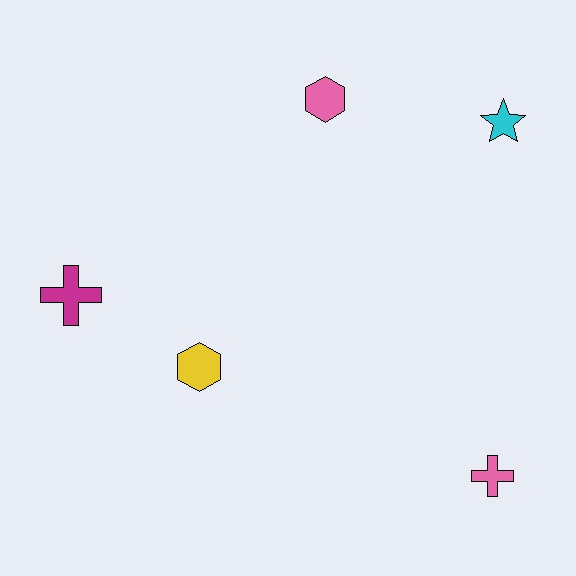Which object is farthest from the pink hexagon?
The pink cross is farthest from the pink hexagon.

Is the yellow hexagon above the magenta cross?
No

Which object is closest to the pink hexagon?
The cyan star is closest to the pink hexagon.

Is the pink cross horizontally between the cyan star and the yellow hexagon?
Yes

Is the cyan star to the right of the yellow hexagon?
Yes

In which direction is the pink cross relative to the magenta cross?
The pink cross is to the right of the magenta cross.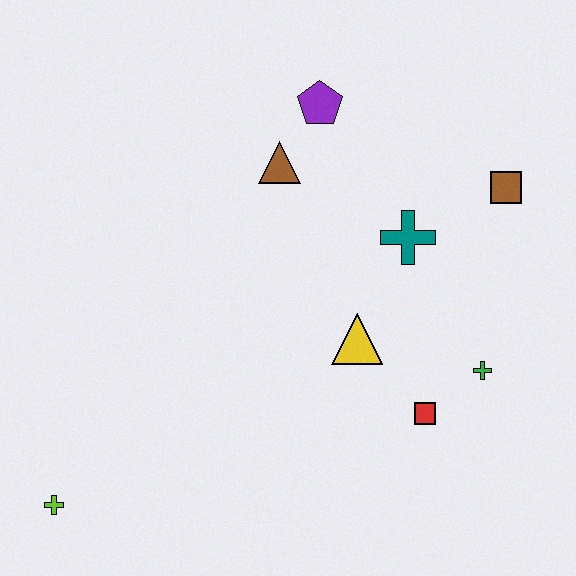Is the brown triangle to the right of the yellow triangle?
No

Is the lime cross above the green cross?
No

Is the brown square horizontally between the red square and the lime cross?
No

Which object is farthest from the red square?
The lime cross is farthest from the red square.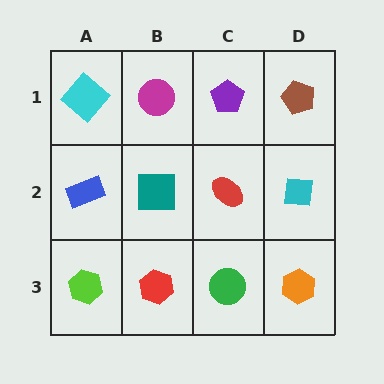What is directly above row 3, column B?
A teal square.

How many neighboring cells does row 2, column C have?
4.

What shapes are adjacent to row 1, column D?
A cyan square (row 2, column D), a purple pentagon (row 1, column C).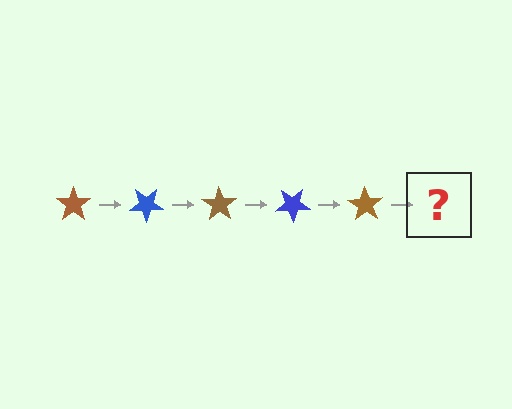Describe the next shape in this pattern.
It should be a blue star, rotated 175 degrees from the start.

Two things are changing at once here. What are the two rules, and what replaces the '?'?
The two rules are that it rotates 35 degrees each step and the color cycles through brown and blue. The '?' should be a blue star, rotated 175 degrees from the start.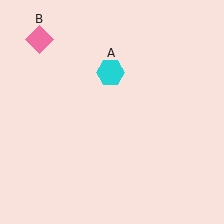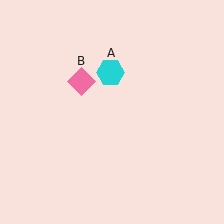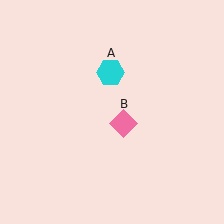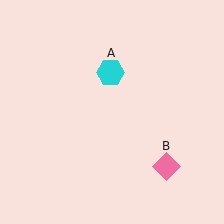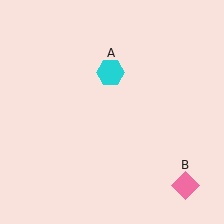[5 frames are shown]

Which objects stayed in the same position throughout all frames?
Cyan hexagon (object A) remained stationary.